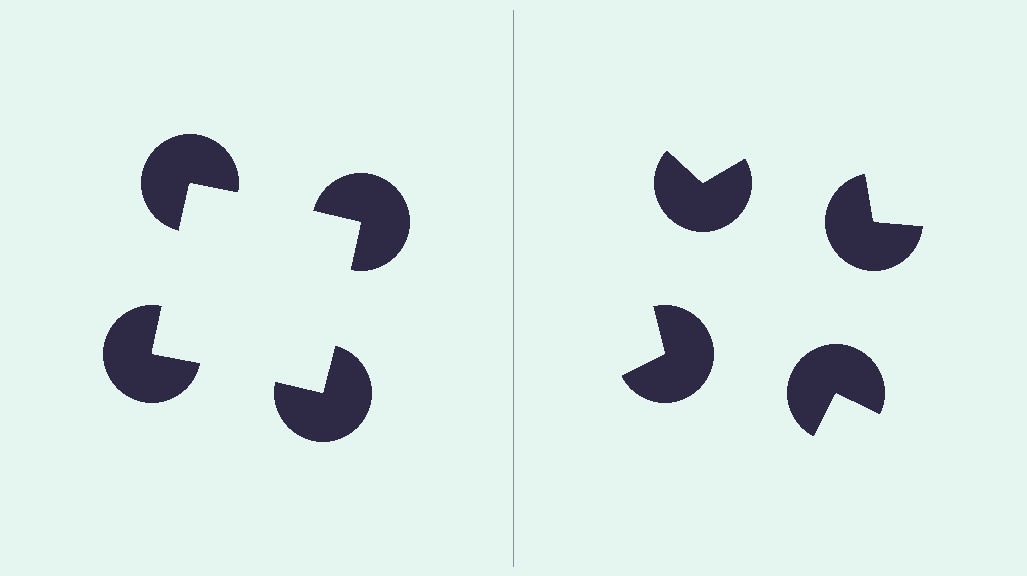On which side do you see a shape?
An illusory square appears on the left side. On the right side the wedge cuts are rotated, so no coherent shape forms.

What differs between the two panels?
The pac-man discs are positioned identically on both sides; only the wedge orientations differ. On the left they align to a square; on the right they are misaligned.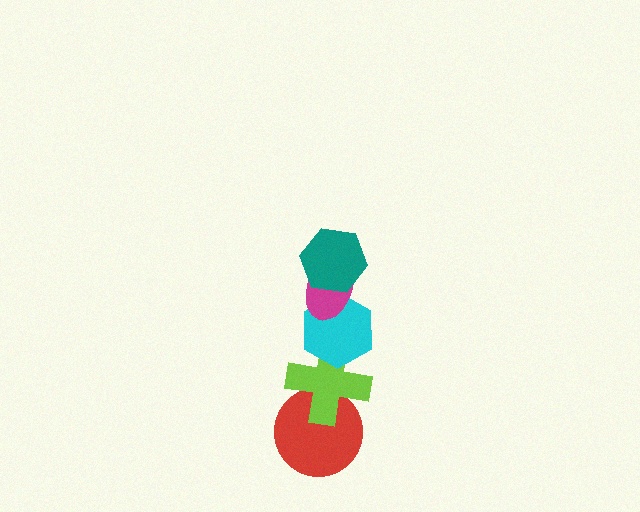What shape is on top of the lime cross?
The cyan hexagon is on top of the lime cross.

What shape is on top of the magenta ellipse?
The teal hexagon is on top of the magenta ellipse.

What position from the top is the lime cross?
The lime cross is 4th from the top.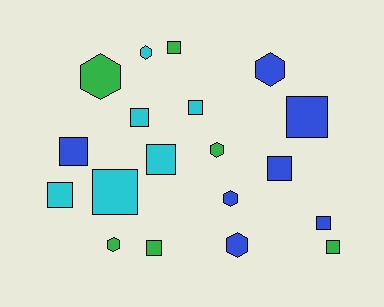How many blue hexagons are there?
There are 3 blue hexagons.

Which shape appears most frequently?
Square, with 12 objects.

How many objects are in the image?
There are 19 objects.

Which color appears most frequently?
Blue, with 7 objects.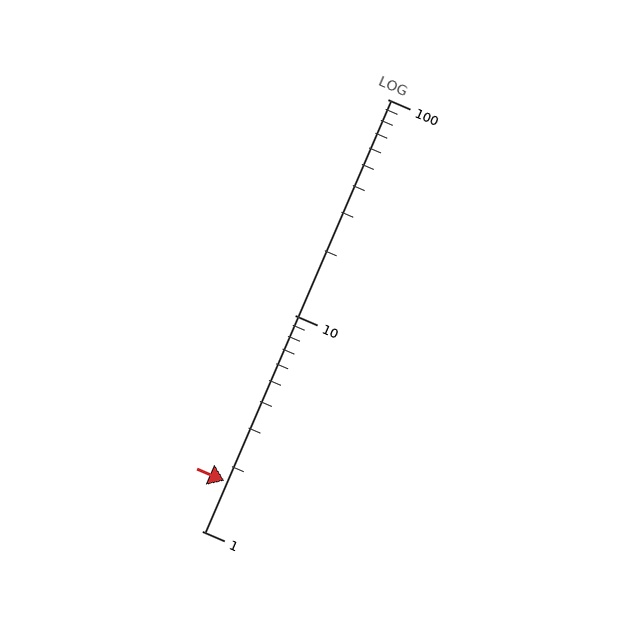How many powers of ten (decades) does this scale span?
The scale spans 2 decades, from 1 to 100.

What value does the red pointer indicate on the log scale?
The pointer indicates approximately 1.7.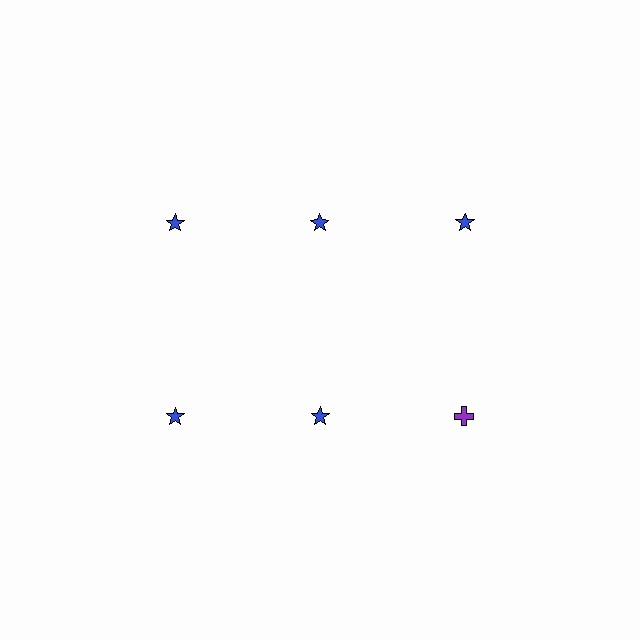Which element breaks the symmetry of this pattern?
The purple cross in the second row, center column breaks the symmetry. All other shapes are blue stars.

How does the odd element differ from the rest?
It differs in both color (purple instead of blue) and shape (cross instead of star).